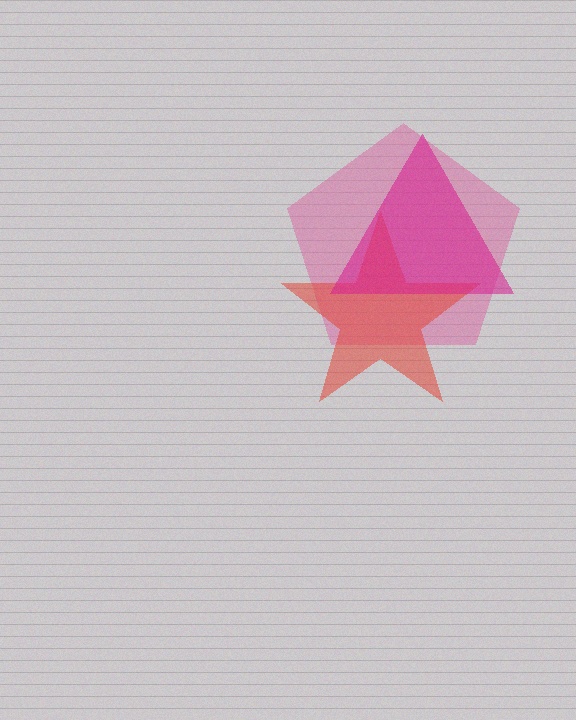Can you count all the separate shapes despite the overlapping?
Yes, there are 3 separate shapes.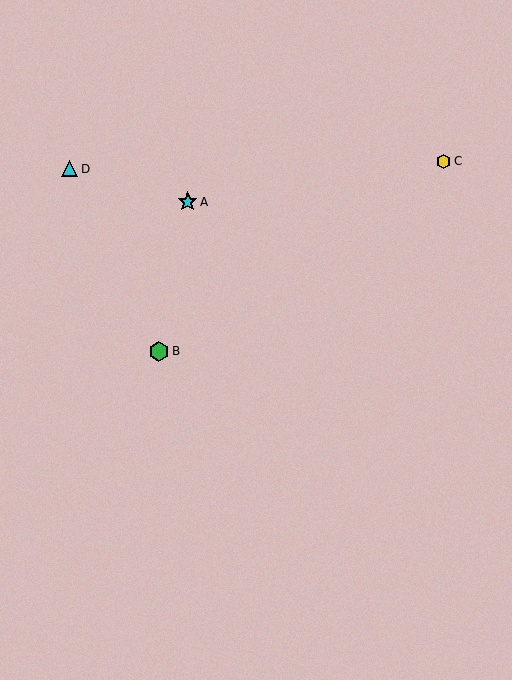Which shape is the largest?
The green hexagon (labeled B) is the largest.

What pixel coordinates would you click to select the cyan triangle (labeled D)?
Click at (70, 169) to select the cyan triangle D.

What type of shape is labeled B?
Shape B is a green hexagon.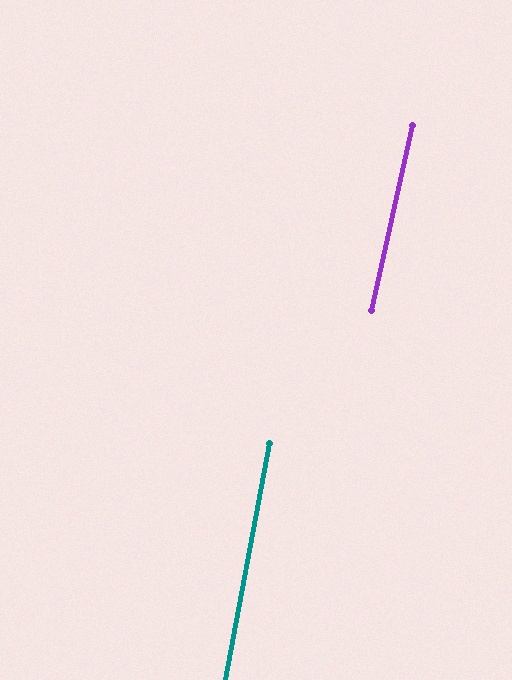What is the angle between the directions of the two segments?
Approximately 2 degrees.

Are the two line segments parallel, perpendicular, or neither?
Parallel — their directions differ by only 1.7°.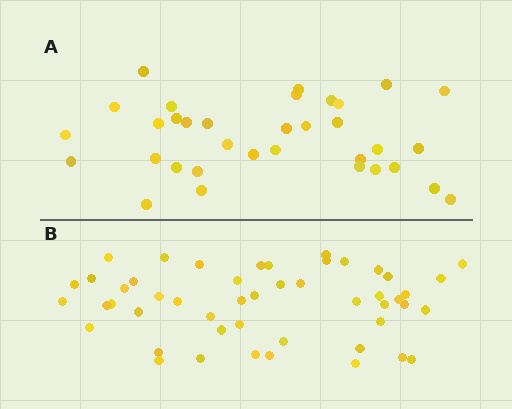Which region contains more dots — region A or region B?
Region B (the bottom region) has more dots.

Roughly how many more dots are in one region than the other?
Region B has approximately 15 more dots than region A.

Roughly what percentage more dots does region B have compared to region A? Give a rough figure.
About 45% more.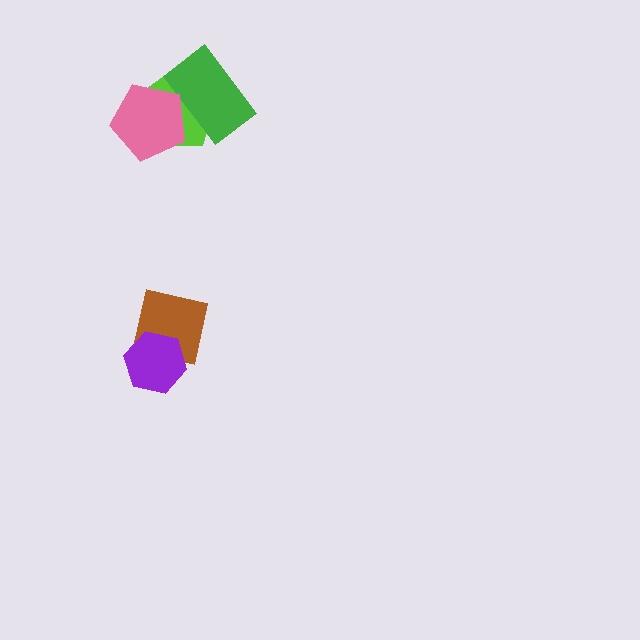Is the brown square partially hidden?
Yes, it is partially covered by another shape.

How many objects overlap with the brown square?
1 object overlaps with the brown square.